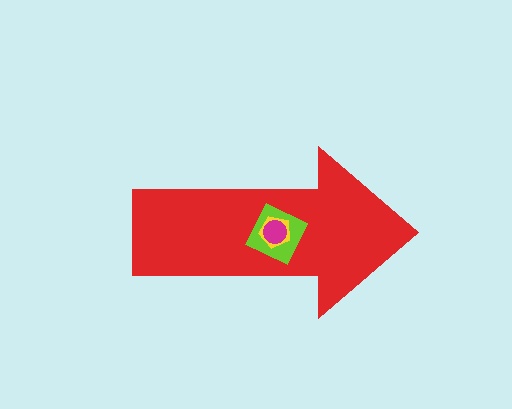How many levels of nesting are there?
4.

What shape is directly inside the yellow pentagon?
The magenta circle.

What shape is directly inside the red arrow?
The lime square.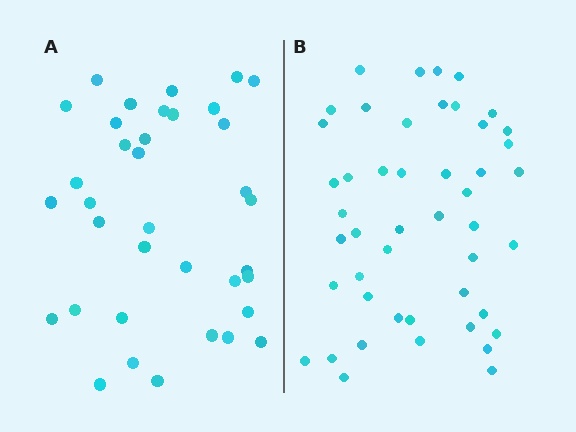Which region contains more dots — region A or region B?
Region B (the right region) has more dots.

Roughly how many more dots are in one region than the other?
Region B has roughly 12 or so more dots than region A.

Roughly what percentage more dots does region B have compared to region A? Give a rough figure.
About 30% more.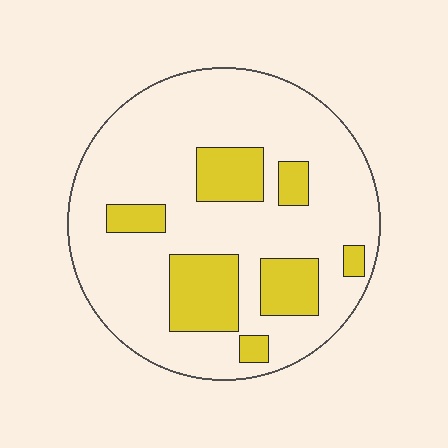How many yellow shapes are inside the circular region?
7.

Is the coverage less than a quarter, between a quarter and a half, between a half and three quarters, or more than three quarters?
Less than a quarter.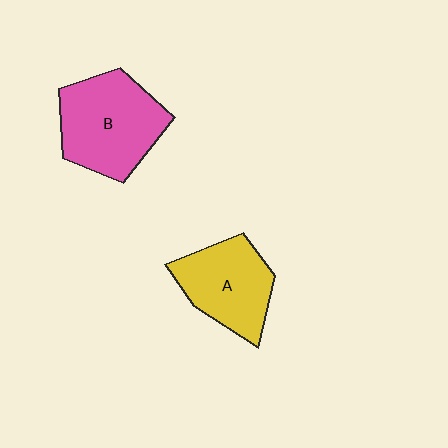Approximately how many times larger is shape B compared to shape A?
Approximately 1.2 times.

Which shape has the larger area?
Shape B (pink).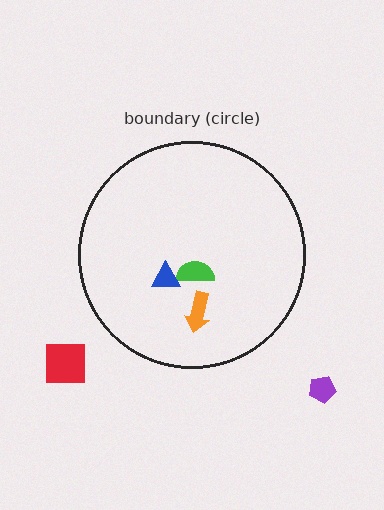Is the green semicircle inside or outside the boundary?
Inside.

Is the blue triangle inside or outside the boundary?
Inside.